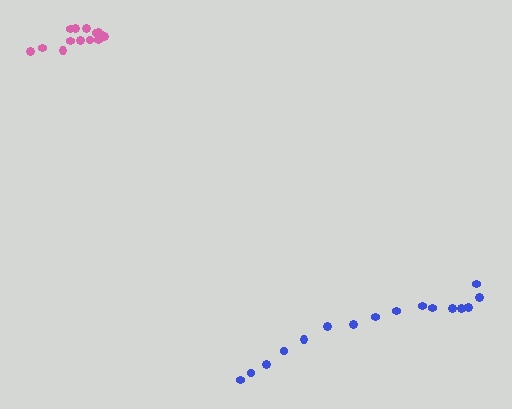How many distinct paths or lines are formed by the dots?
There are 2 distinct paths.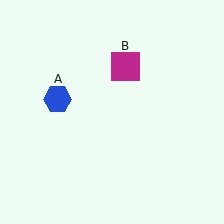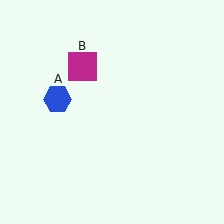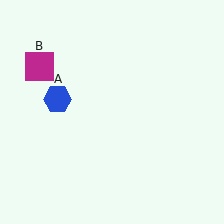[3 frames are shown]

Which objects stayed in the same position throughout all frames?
Blue hexagon (object A) remained stationary.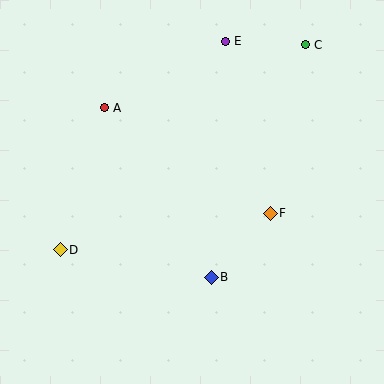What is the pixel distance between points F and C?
The distance between F and C is 172 pixels.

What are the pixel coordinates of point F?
Point F is at (270, 213).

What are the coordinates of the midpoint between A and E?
The midpoint between A and E is at (165, 75).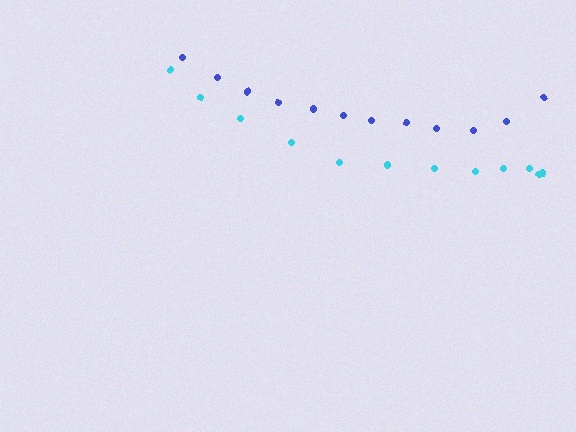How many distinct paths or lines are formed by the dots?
There are 2 distinct paths.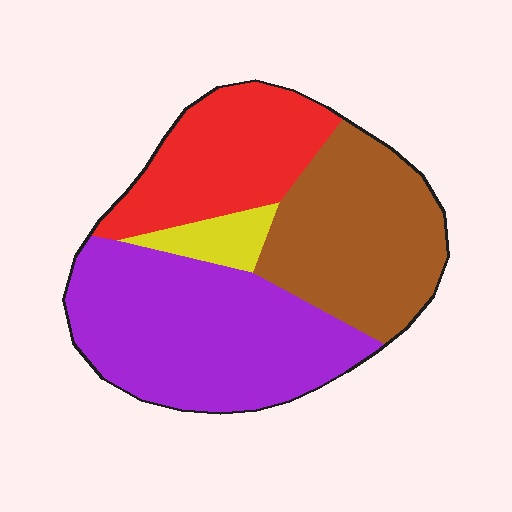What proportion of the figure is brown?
Brown takes up about one third (1/3) of the figure.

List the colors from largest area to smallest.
From largest to smallest: purple, brown, red, yellow.